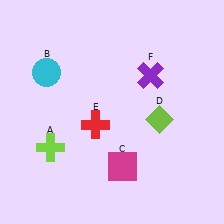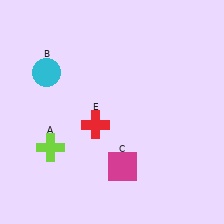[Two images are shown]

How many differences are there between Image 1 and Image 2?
There are 2 differences between the two images.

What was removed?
The purple cross (F), the lime diamond (D) were removed in Image 2.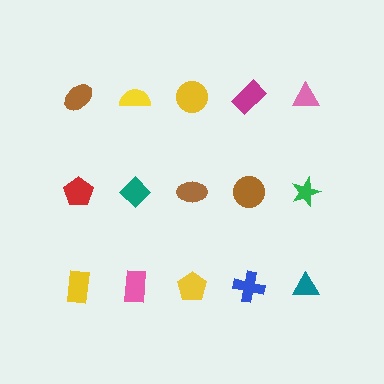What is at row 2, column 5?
A green star.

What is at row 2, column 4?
A brown circle.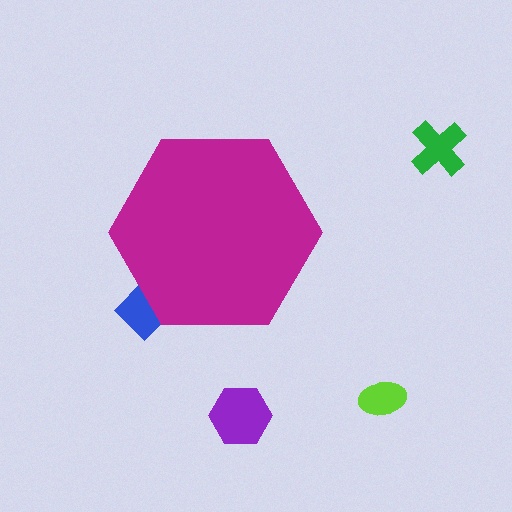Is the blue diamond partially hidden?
Yes, the blue diamond is partially hidden behind the magenta hexagon.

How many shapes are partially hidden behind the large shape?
1 shape is partially hidden.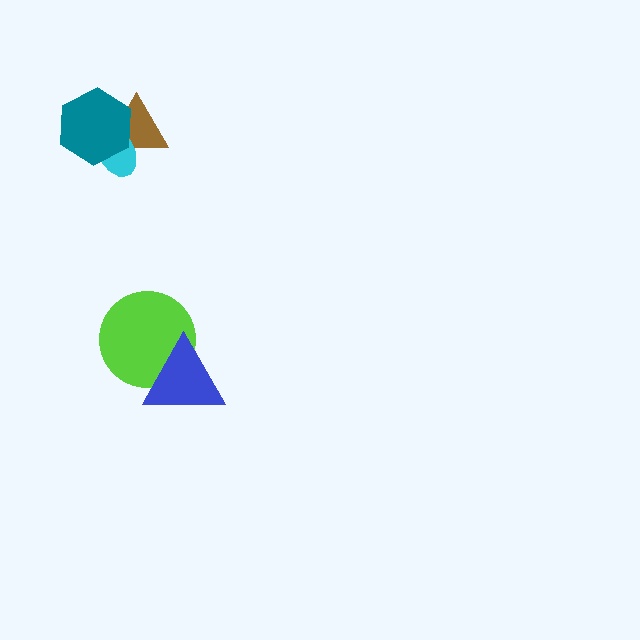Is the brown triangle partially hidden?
Yes, it is partially covered by another shape.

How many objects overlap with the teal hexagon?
2 objects overlap with the teal hexagon.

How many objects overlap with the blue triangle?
1 object overlaps with the blue triangle.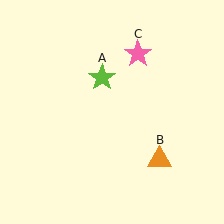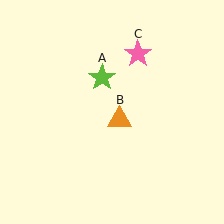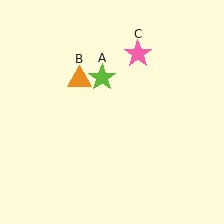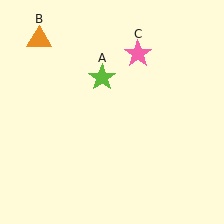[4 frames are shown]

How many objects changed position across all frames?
1 object changed position: orange triangle (object B).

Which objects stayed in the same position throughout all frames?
Lime star (object A) and pink star (object C) remained stationary.